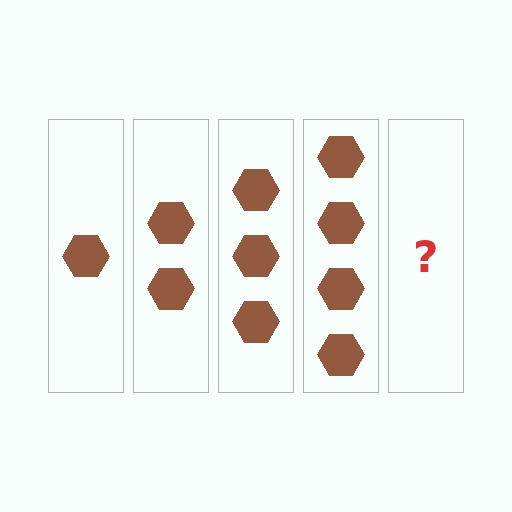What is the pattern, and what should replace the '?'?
The pattern is that each step adds one more hexagon. The '?' should be 5 hexagons.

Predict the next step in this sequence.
The next step is 5 hexagons.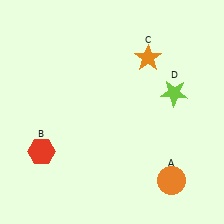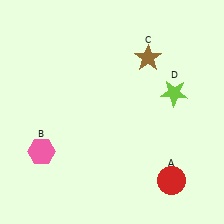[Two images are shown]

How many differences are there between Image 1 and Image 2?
There are 3 differences between the two images.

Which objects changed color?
A changed from orange to red. B changed from red to pink. C changed from orange to brown.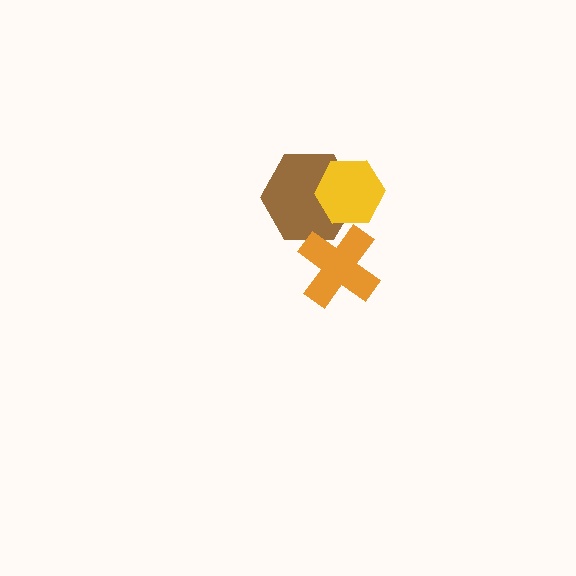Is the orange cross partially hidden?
No, no other shape covers it.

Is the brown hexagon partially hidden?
Yes, it is partially covered by another shape.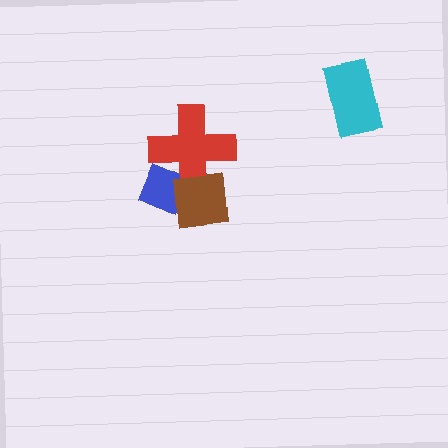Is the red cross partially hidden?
Yes, it is partially covered by another shape.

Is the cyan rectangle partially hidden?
No, no other shape covers it.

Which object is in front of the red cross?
The brown square is in front of the red cross.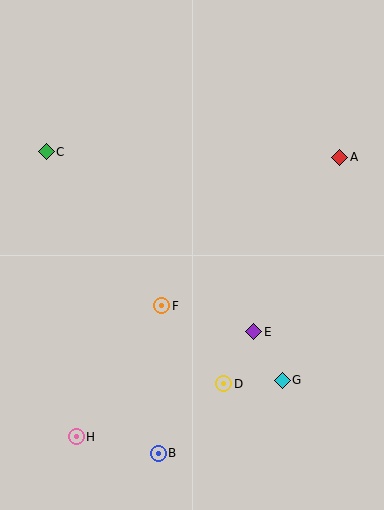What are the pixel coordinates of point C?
Point C is at (46, 152).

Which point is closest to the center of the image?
Point F at (162, 306) is closest to the center.